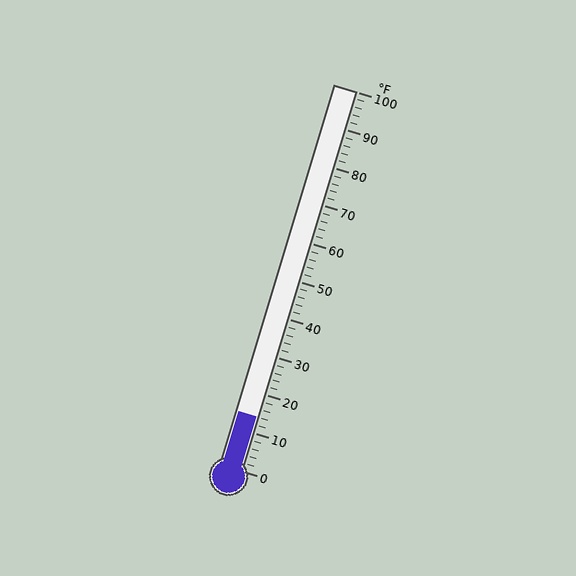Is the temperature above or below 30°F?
The temperature is below 30°F.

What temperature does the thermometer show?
The thermometer shows approximately 14°F.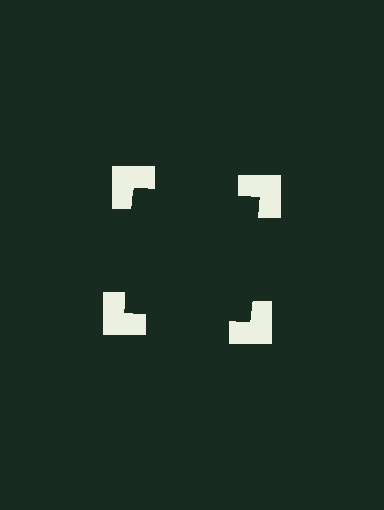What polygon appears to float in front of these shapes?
An illusory square — its edges are inferred from the aligned wedge cuts in the notched squares, not physically drawn.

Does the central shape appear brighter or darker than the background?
It typically appears slightly darker than the background, even though no actual brightness change is drawn.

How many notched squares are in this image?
There are 4 — one at each vertex of the illusory square.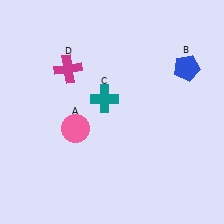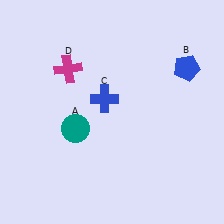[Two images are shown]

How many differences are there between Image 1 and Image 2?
There are 2 differences between the two images.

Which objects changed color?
A changed from pink to teal. C changed from teal to blue.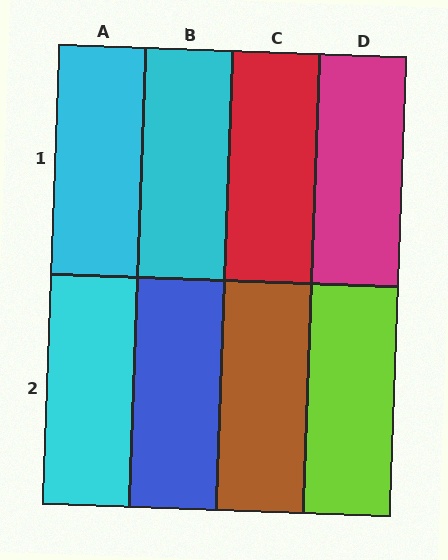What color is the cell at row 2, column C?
Brown.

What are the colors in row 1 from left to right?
Cyan, cyan, red, magenta.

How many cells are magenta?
1 cell is magenta.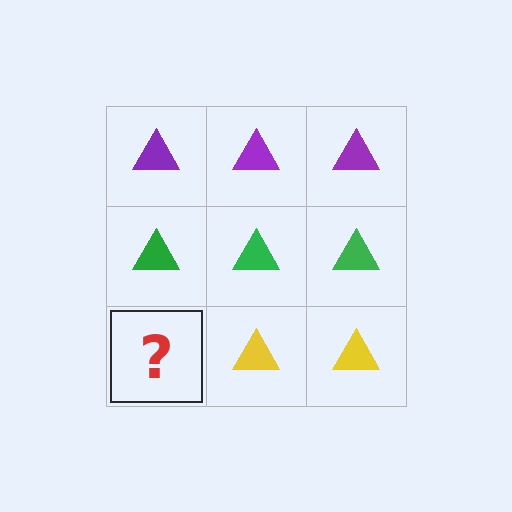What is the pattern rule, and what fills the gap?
The rule is that each row has a consistent color. The gap should be filled with a yellow triangle.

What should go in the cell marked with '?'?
The missing cell should contain a yellow triangle.